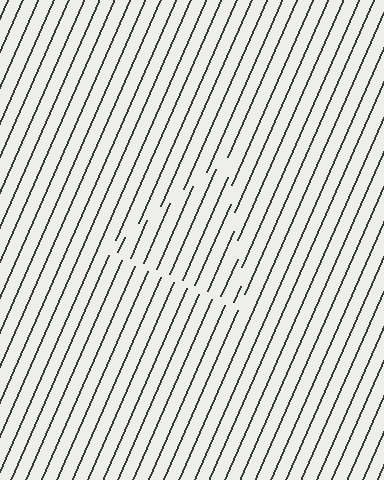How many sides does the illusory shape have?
3 sides — the line-ends trace a triangle.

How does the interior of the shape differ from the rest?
The interior of the shape contains the same grating, shifted by half a period — the contour is defined by the phase discontinuity where line-ends from the inner and outer gratings abut.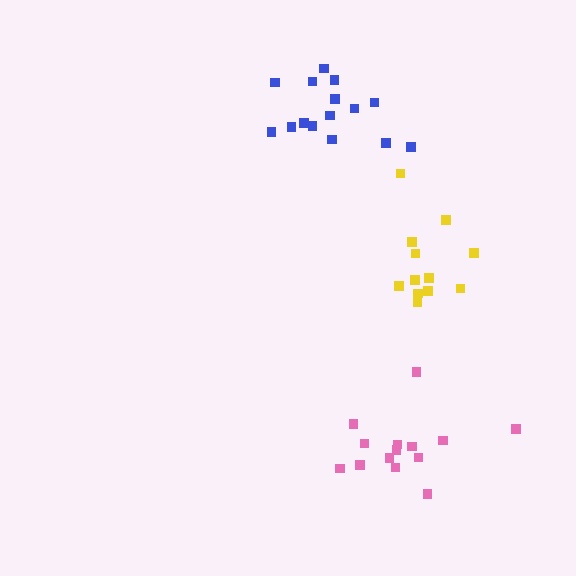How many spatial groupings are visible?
There are 3 spatial groupings.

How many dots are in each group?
Group 1: 12 dots, Group 2: 14 dots, Group 3: 15 dots (41 total).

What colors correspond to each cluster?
The clusters are colored: yellow, pink, blue.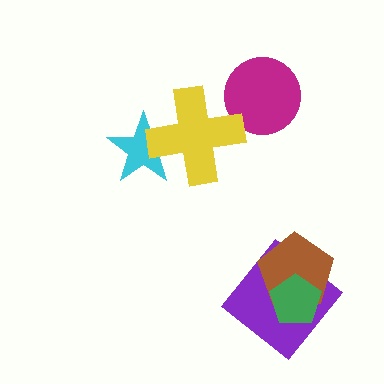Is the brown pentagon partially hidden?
Yes, it is partially covered by another shape.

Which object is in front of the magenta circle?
The yellow cross is in front of the magenta circle.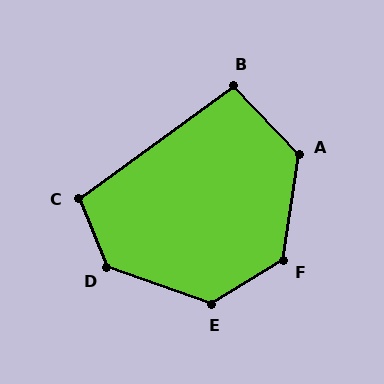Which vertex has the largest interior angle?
D, at approximately 132 degrees.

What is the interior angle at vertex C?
Approximately 104 degrees (obtuse).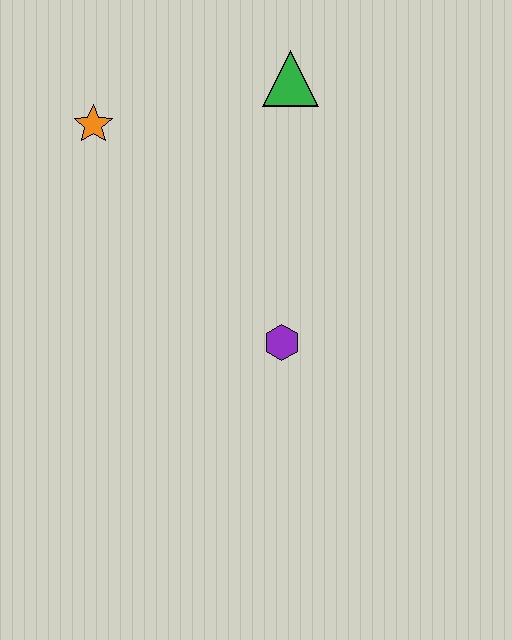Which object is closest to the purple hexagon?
The green triangle is closest to the purple hexagon.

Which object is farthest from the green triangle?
The purple hexagon is farthest from the green triangle.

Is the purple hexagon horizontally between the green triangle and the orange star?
Yes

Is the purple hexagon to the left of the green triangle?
Yes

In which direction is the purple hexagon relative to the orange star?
The purple hexagon is below the orange star.